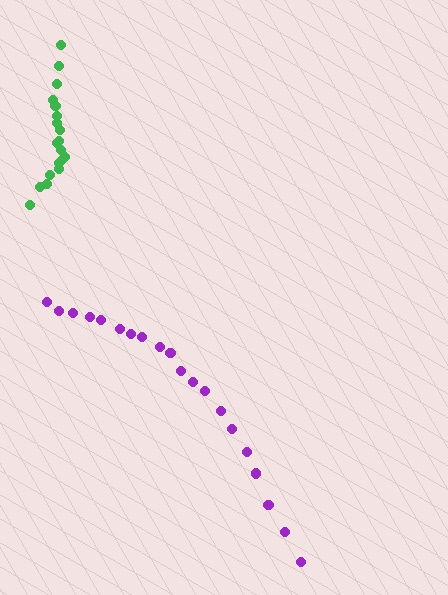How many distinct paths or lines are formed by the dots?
There are 2 distinct paths.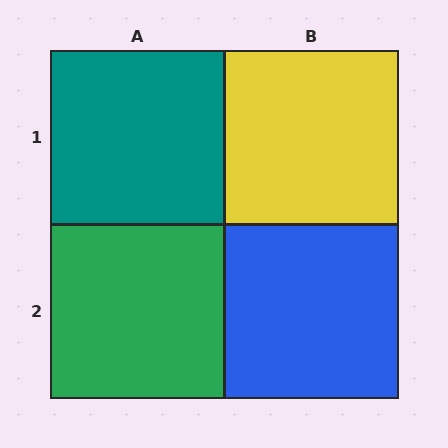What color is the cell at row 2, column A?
Green.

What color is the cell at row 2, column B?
Blue.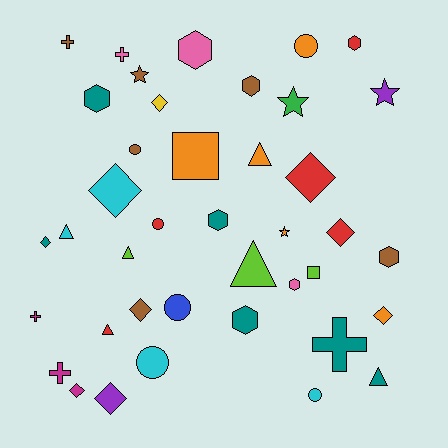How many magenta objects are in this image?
There are 3 magenta objects.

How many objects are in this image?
There are 40 objects.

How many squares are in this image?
There are 2 squares.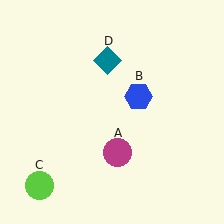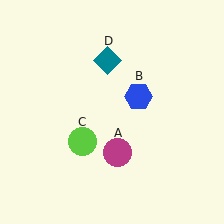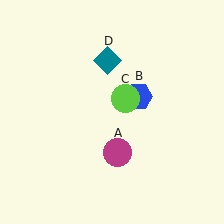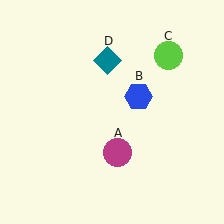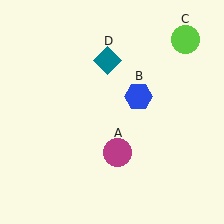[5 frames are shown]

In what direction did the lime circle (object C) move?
The lime circle (object C) moved up and to the right.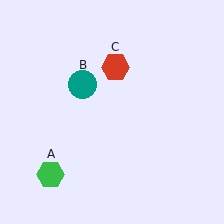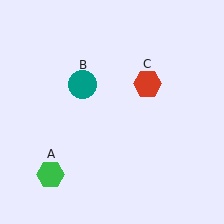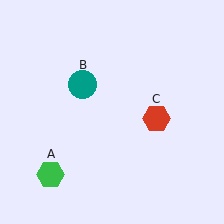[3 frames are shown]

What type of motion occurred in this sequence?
The red hexagon (object C) rotated clockwise around the center of the scene.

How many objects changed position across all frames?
1 object changed position: red hexagon (object C).